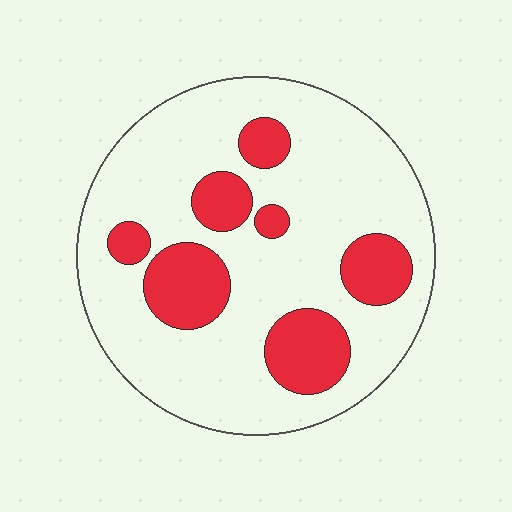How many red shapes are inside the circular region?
7.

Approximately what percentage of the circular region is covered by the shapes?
Approximately 25%.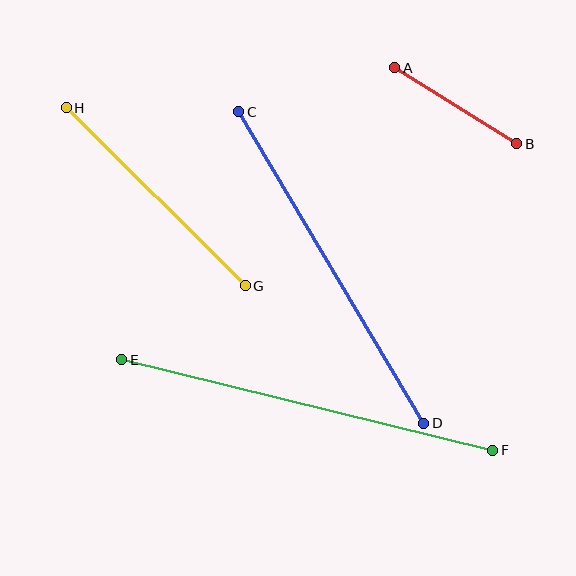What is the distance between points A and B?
The distance is approximately 144 pixels.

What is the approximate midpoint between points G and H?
The midpoint is at approximately (156, 197) pixels.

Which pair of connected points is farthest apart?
Points E and F are farthest apart.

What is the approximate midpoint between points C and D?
The midpoint is at approximately (331, 268) pixels.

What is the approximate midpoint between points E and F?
The midpoint is at approximately (307, 405) pixels.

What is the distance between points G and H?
The distance is approximately 252 pixels.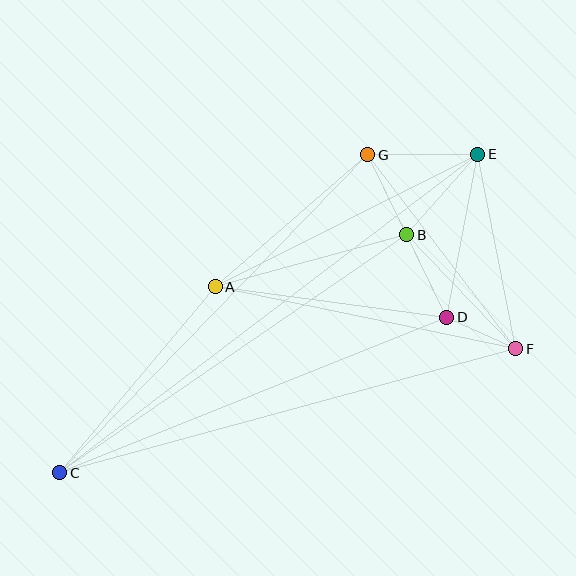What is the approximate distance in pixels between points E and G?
The distance between E and G is approximately 110 pixels.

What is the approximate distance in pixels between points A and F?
The distance between A and F is approximately 307 pixels.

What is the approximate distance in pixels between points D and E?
The distance between D and E is approximately 166 pixels.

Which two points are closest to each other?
Points D and F are closest to each other.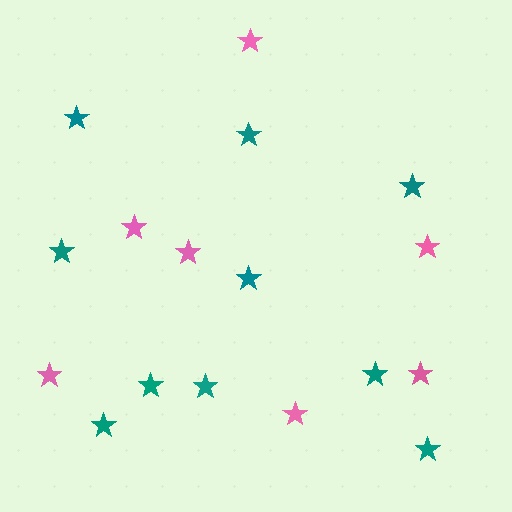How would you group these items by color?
There are 2 groups: one group of teal stars (10) and one group of pink stars (7).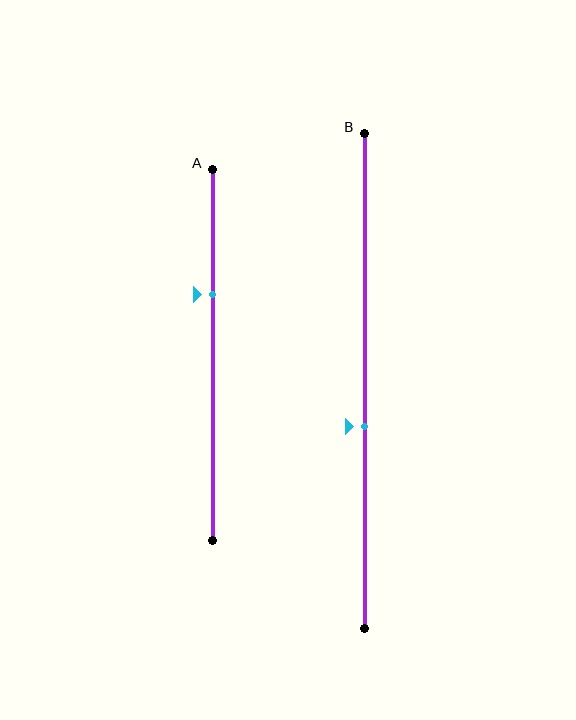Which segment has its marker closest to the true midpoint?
Segment B has its marker closest to the true midpoint.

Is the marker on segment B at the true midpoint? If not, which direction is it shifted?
No, the marker on segment B is shifted downward by about 9% of the segment length.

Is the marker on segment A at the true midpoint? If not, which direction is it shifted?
No, the marker on segment A is shifted upward by about 16% of the segment length.